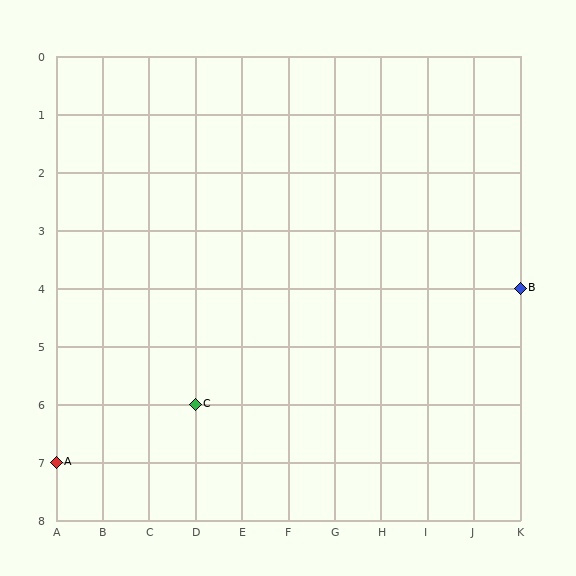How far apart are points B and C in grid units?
Points B and C are 7 columns and 2 rows apart (about 7.3 grid units diagonally).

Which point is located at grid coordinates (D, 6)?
Point C is at (D, 6).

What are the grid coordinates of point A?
Point A is at grid coordinates (A, 7).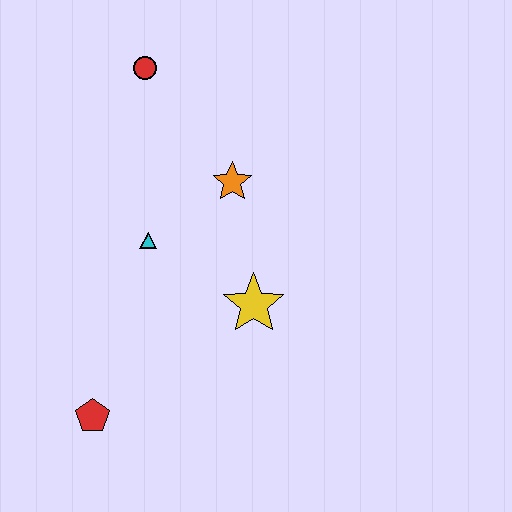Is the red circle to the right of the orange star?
No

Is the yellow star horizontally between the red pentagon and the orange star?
No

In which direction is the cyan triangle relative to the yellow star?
The cyan triangle is to the left of the yellow star.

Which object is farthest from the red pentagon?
The red circle is farthest from the red pentagon.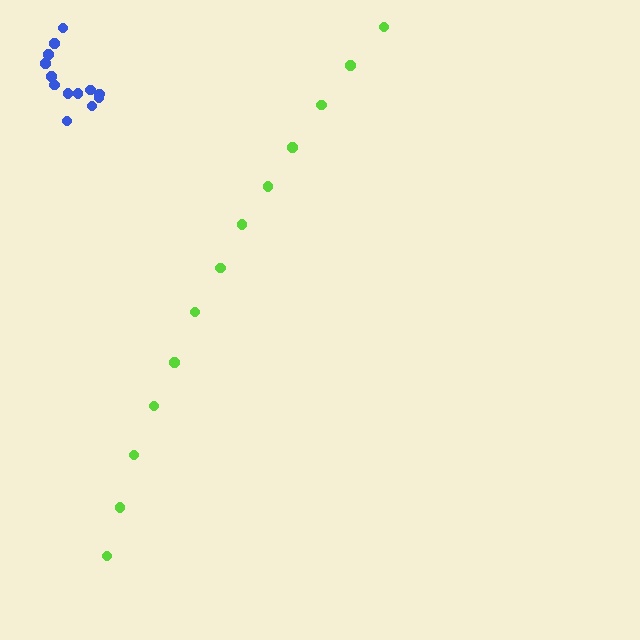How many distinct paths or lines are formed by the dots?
There are 2 distinct paths.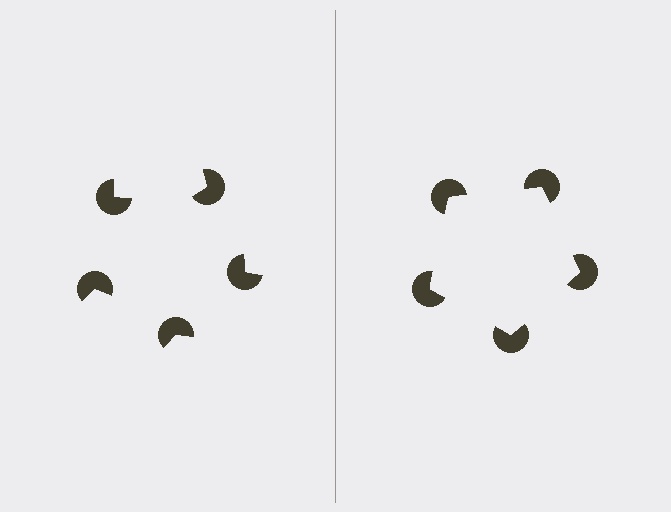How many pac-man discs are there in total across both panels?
10 — 5 on each side.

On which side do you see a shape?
An illusory pentagon appears on the right side. On the left side the wedge cuts are rotated, so no coherent shape forms.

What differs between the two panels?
The pac-man discs are positioned identically on both sides; only the wedge orientations differ. On the right they align to a pentagon; on the left they are misaligned.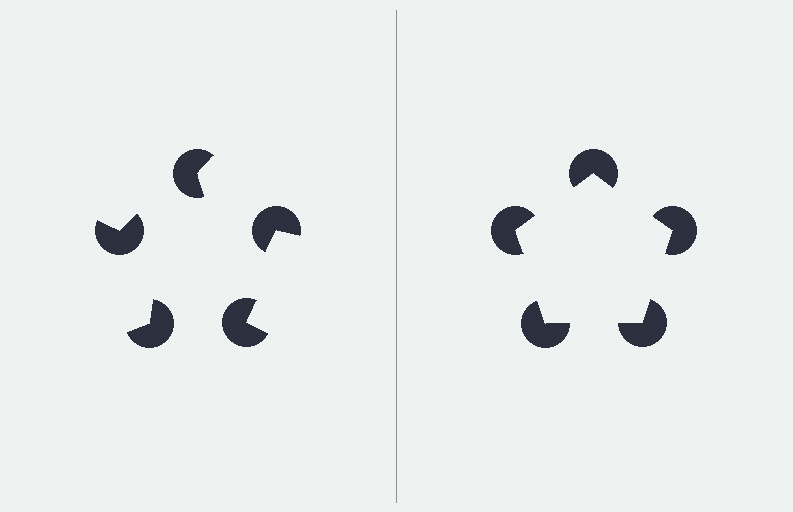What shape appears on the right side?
An illusory pentagon.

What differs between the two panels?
The pac-man discs are positioned identically on both sides; only the wedge orientations differ. On the right they align to a pentagon; on the left they are misaligned.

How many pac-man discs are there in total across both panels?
10 — 5 on each side.